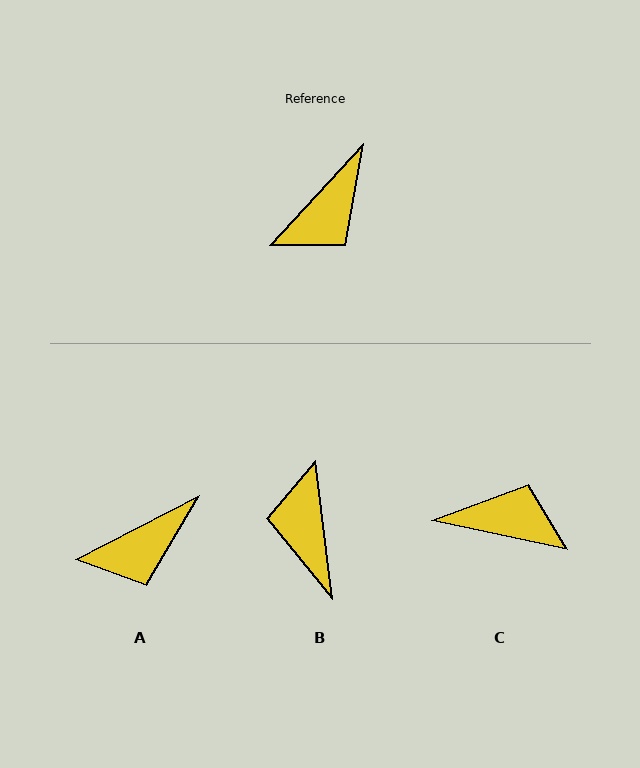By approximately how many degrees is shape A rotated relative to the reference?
Approximately 20 degrees clockwise.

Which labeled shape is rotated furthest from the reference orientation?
B, about 130 degrees away.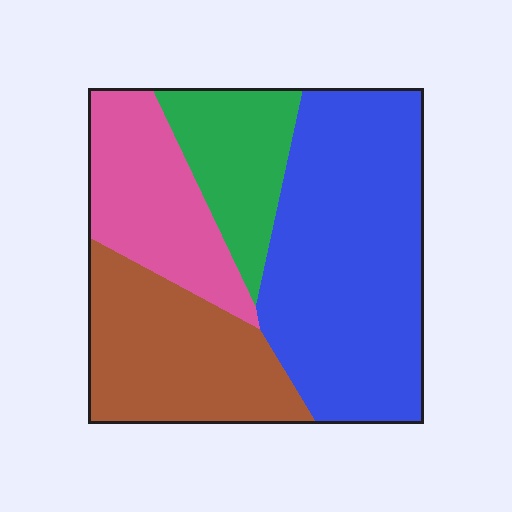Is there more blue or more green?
Blue.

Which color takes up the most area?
Blue, at roughly 45%.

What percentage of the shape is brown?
Brown covers around 25% of the shape.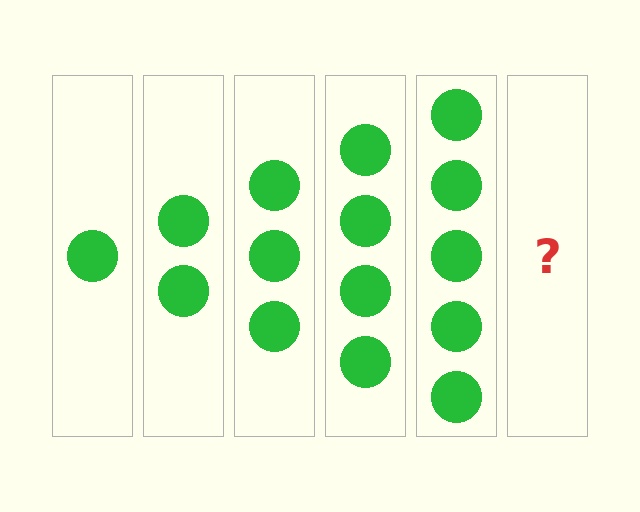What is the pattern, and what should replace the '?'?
The pattern is that each step adds one more circle. The '?' should be 6 circles.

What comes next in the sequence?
The next element should be 6 circles.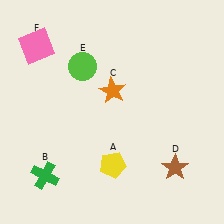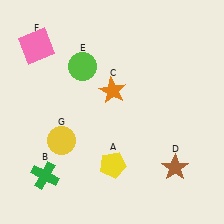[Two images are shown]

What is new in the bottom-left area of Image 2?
A yellow circle (G) was added in the bottom-left area of Image 2.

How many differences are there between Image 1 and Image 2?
There is 1 difference between the two images.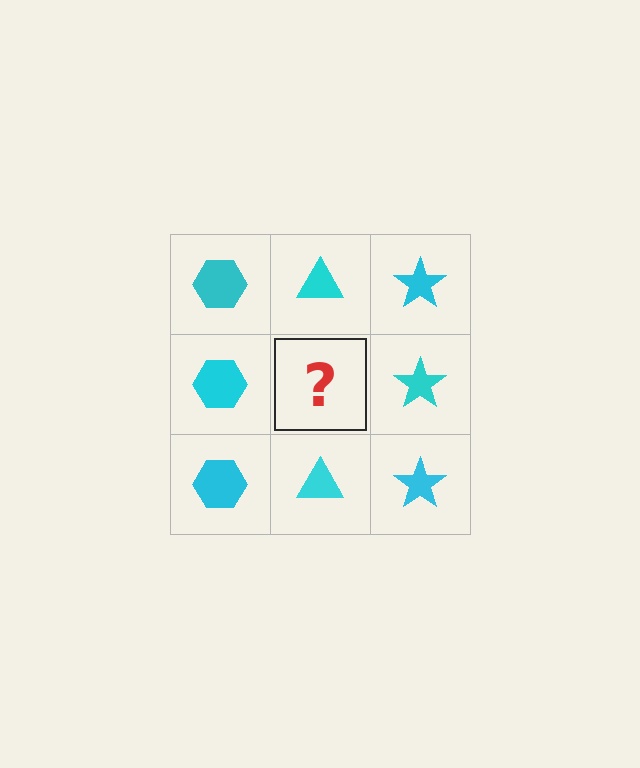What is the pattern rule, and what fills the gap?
The rule is that each column has a consistent shape. The gap should be filled with a cyan triangle.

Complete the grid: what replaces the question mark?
The question mark should be replaced with a cyan triangle.